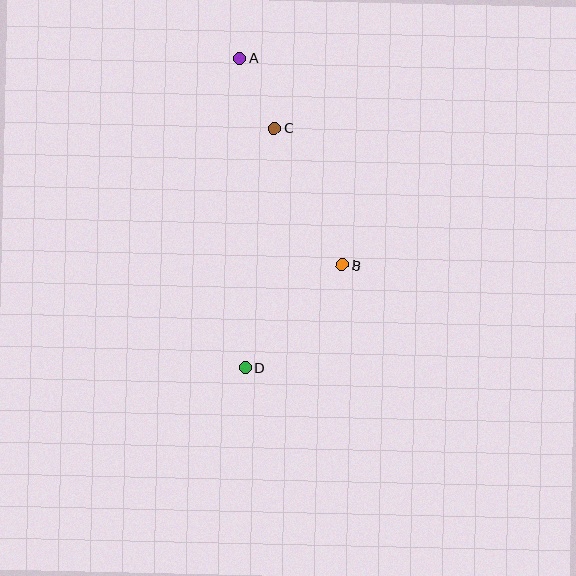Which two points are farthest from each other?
Points A and D are farthest from each other.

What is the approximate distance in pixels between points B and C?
The distance between B and C is approximately 153 pixels.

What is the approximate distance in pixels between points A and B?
The distance between A and B is approximately 231 pixels.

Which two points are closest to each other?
Points A and C are closest to each other.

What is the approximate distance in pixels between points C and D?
The distance between C and D is approximately 242 pixels.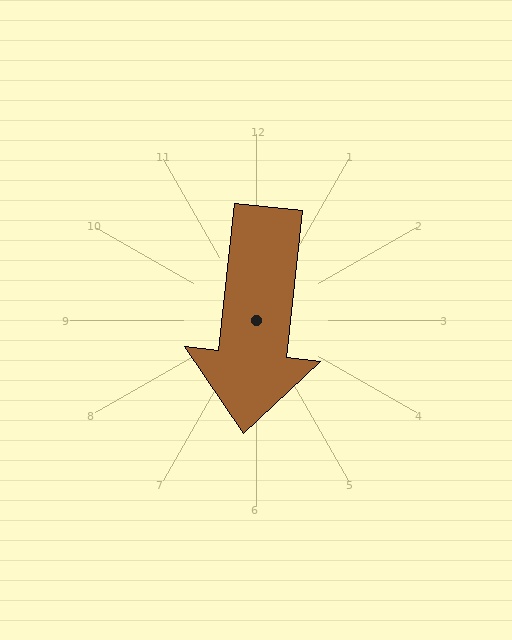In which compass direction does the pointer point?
South.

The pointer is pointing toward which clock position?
Roughly 6 o'clock.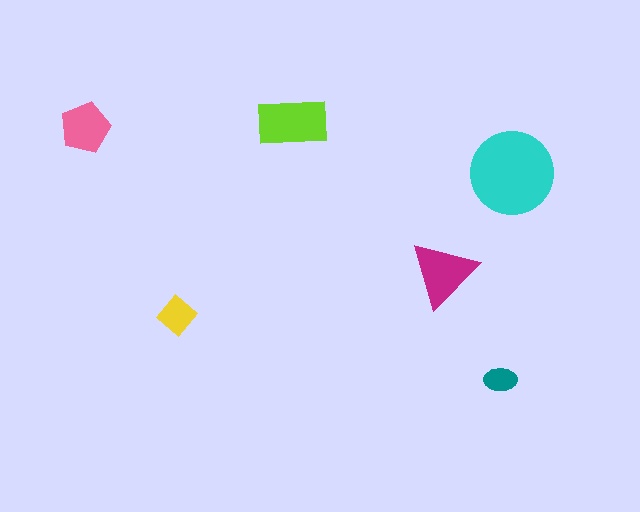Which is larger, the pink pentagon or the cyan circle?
The cyan circle.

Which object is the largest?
The cyan circle.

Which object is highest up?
The lime rectangle is topmost.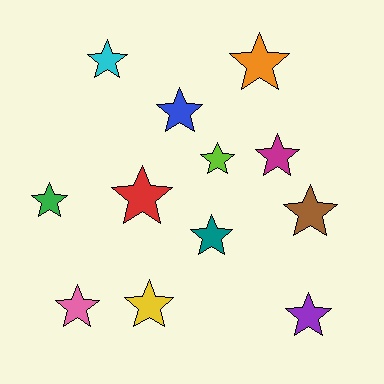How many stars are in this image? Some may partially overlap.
There are 12 stars.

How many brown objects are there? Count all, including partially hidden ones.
There is 1 brown object.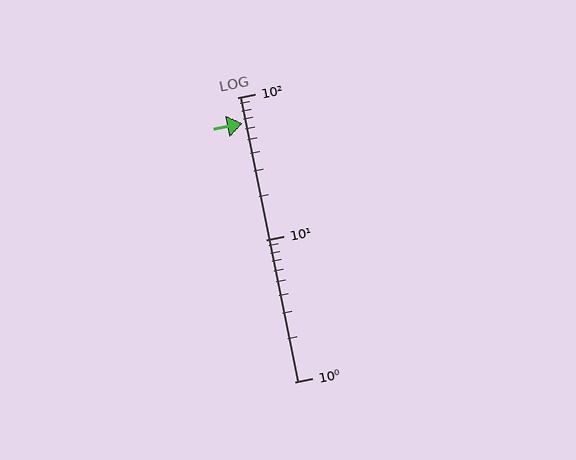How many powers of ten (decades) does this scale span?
The scale spans 2 decades, from 1 to 100.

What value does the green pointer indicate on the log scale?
The pointer indicates approximately 66.